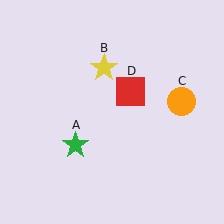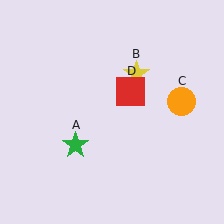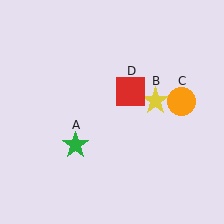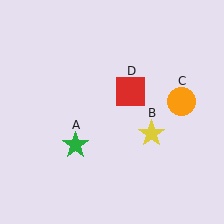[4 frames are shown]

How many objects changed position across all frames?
1 object changed position: yellow star (object B).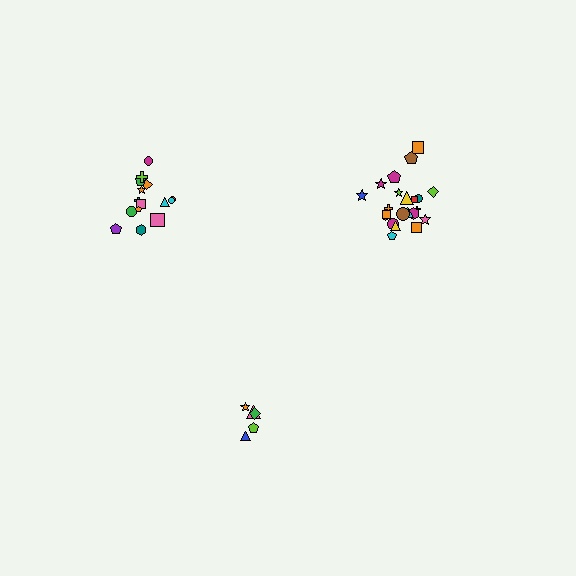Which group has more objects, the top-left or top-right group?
The top-right group.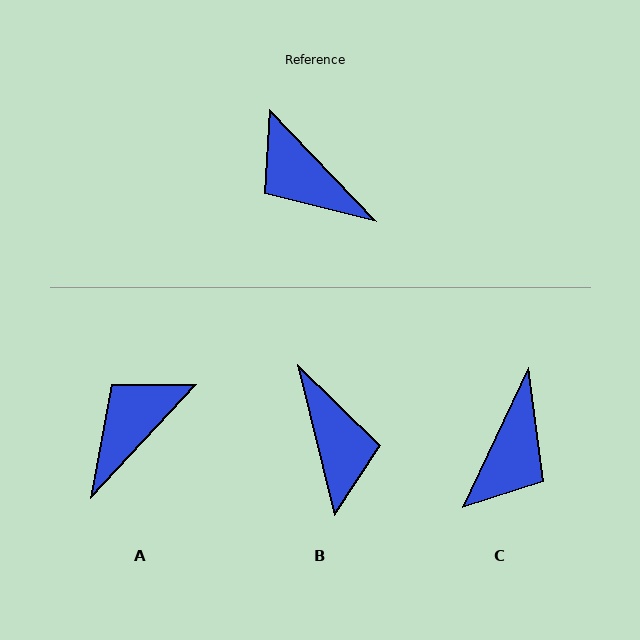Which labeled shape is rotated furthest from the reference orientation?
B, about 150 degrees away.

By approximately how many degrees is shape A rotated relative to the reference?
Approximately 86 degrees clockwise.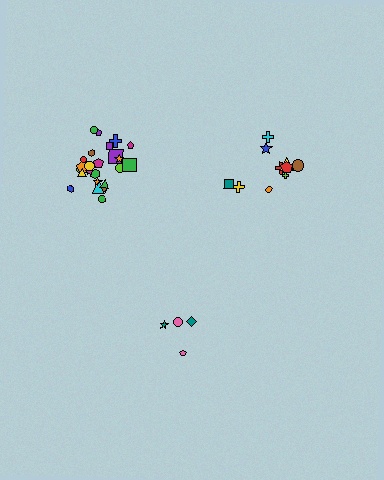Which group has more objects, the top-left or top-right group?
The top-left group.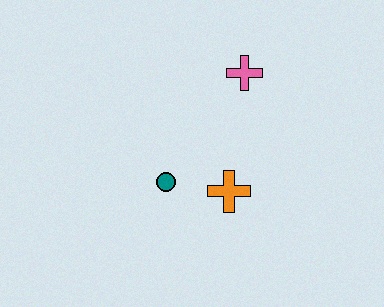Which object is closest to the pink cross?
The orange cross is closest to the pink cross.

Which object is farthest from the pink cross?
The teal circle is farthest from the pink cross.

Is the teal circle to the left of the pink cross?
Yes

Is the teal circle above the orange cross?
Yes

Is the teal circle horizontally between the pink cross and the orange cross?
No